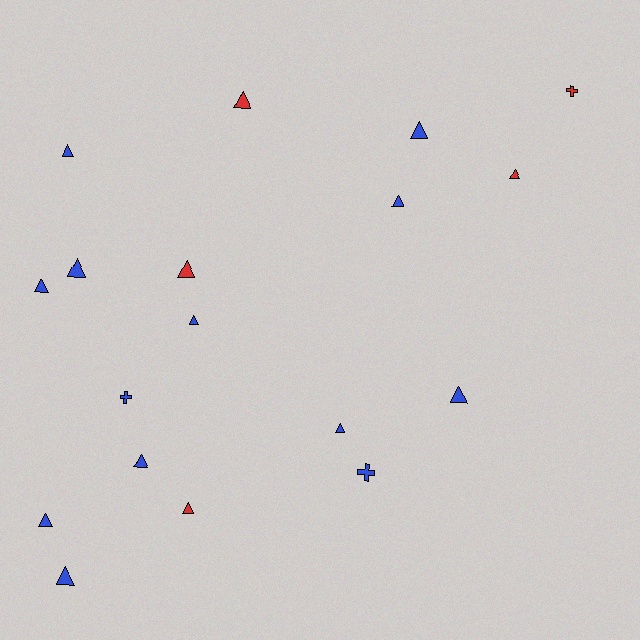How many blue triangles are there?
There are 11 blue triangles.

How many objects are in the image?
There are 18 objects.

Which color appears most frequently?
Blue, with 13 objects.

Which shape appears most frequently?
Triangle, with 15 objects.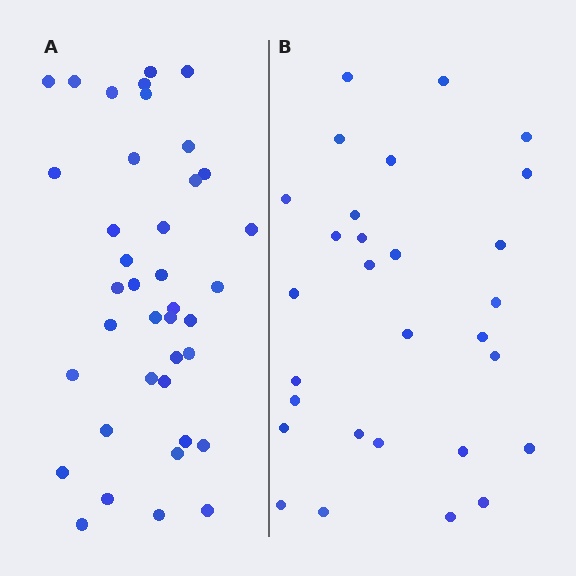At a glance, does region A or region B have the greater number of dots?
Region A (the left region) has more dots.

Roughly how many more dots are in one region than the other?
Region A has roughly 10 or so more dots than region B.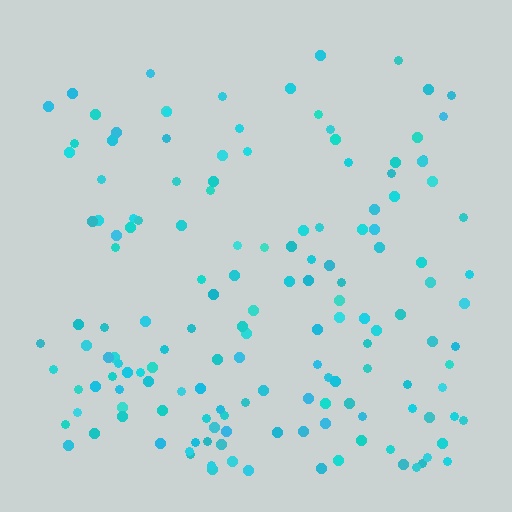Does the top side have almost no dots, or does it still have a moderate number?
Still a moderate number, just noticeably fewer than the bottom.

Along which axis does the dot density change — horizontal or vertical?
Vertical.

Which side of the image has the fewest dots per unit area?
The top.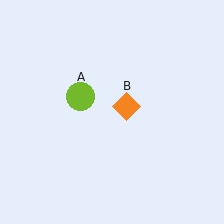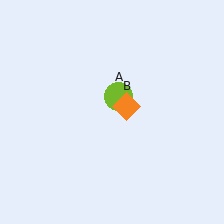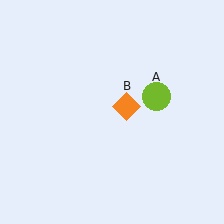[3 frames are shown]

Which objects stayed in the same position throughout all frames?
Orange diamond (object B) remained stationary.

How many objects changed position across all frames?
1 object changed position: lime circle (object A).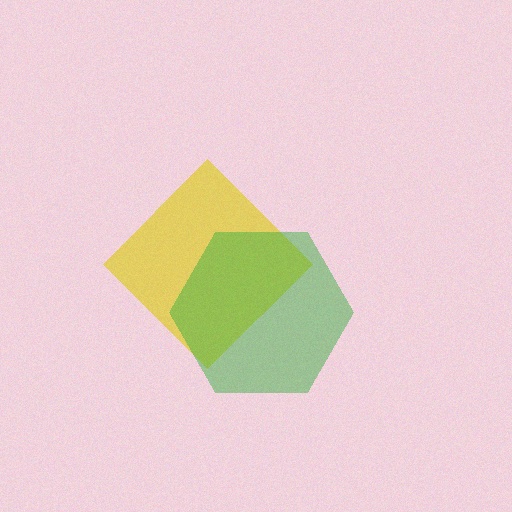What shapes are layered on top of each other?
The layered shapes are: a yellow diamond, a green hexagon.